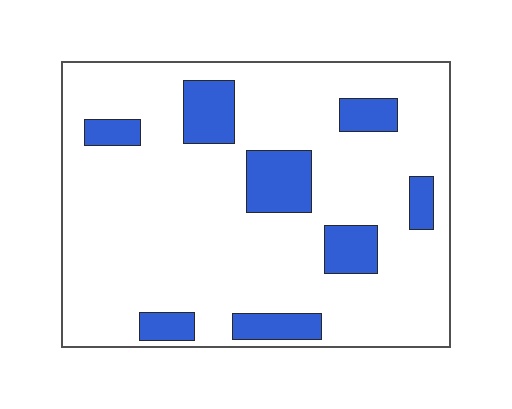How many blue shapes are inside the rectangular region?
8.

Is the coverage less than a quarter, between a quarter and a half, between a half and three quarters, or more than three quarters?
Less than a quarter.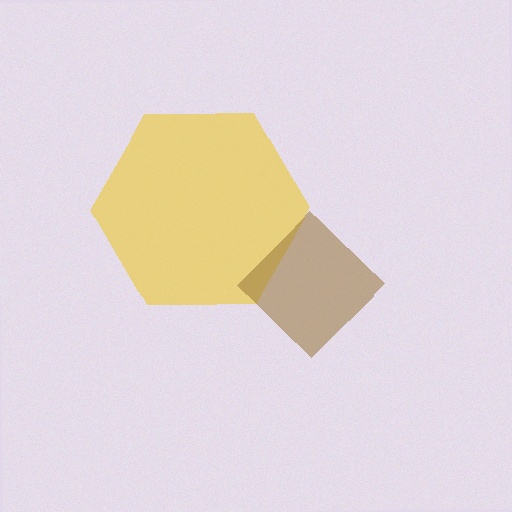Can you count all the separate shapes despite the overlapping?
Yes, there are 2 separate shapes.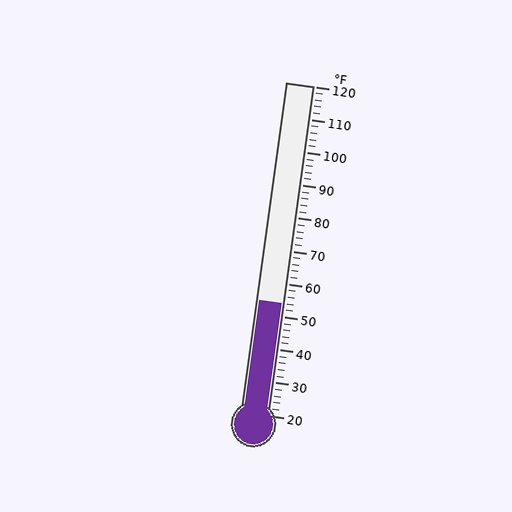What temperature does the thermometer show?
The thermometer shows approximately 54°F.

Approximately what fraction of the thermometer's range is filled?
The thermometer is filled to approximately 35% of its range.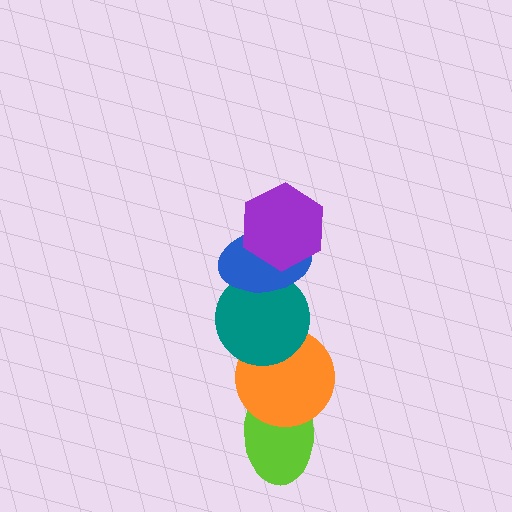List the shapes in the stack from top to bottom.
From top to bottom: the purple hexagon, the blue ellipse, the teal circle, the orange circle, the lime ellipse.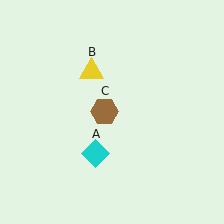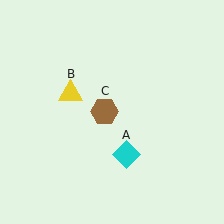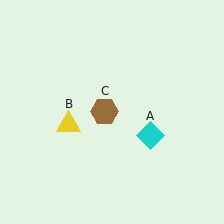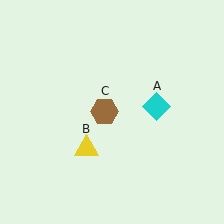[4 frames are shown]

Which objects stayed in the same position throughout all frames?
Brown hexagon (object C) remained stationary.